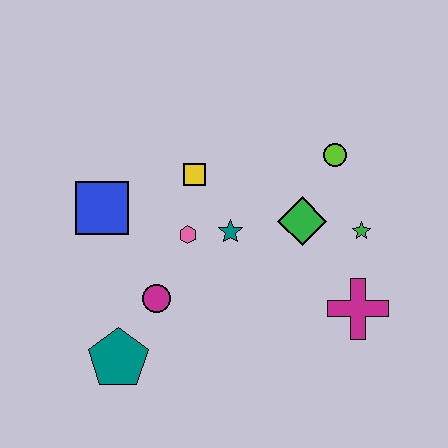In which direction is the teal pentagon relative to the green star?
The teal pentagon is to the left of the green star.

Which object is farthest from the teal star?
The teal pentagon is farthest from the teal star.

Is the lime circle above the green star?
Yes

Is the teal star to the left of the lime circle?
Yes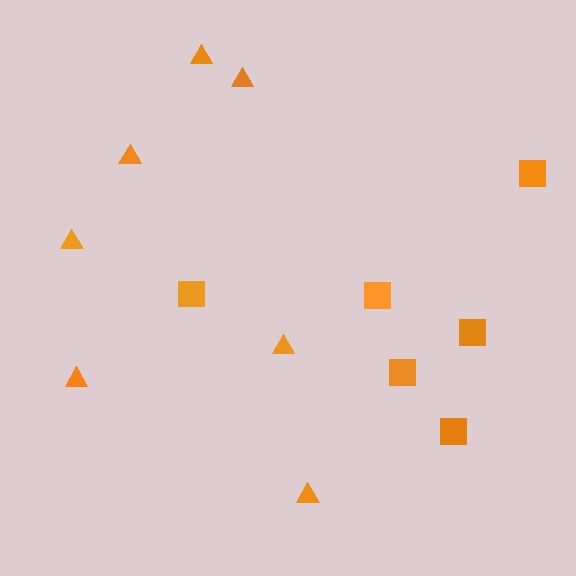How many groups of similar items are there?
There are 2 groups: one group of triangles (7) and one group of squares (6).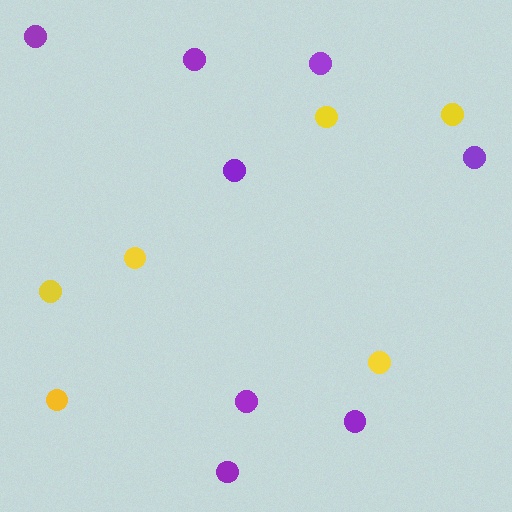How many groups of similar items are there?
There are 2 groups: one group of purple circles (8) and one group of yellow circles (6).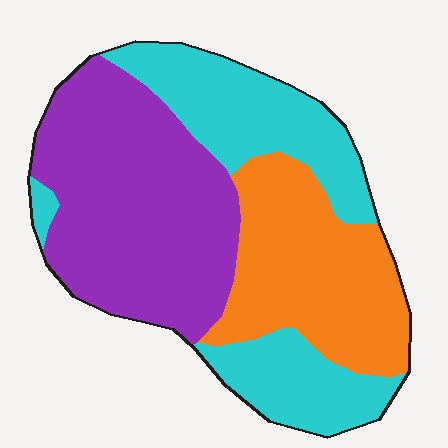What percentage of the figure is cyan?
Cyan takes up about one third (1/3) of the figure.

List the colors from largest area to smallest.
From largest to smallest: purple, cyan, orange.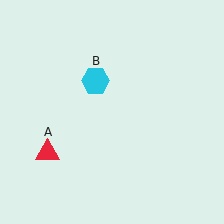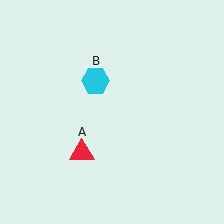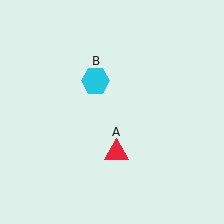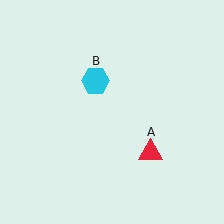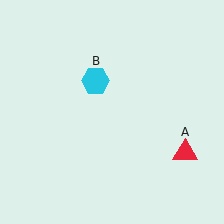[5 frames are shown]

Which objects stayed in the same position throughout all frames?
Cyan hexagon (object B) remained stationary.